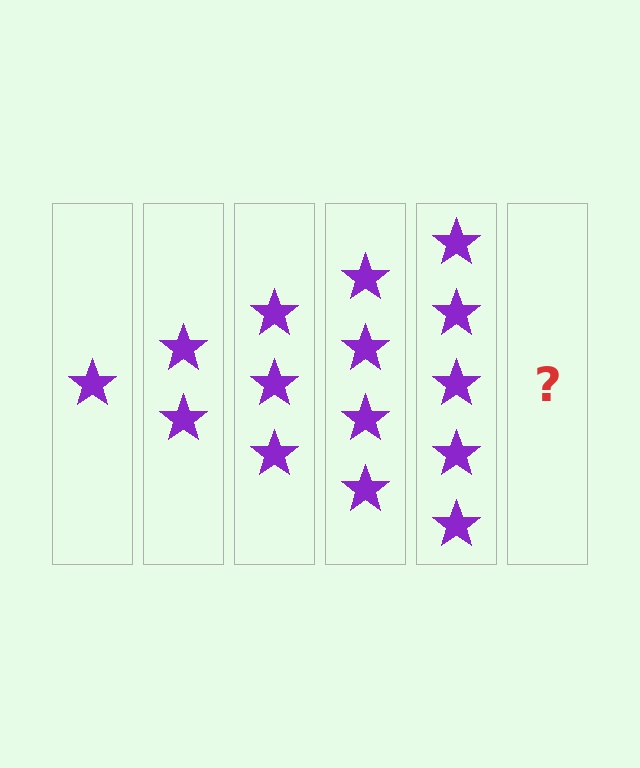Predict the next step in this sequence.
The next step is 6 stars.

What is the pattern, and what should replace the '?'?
The pattern is that each step adds one more star. The '?' should be 6 stars.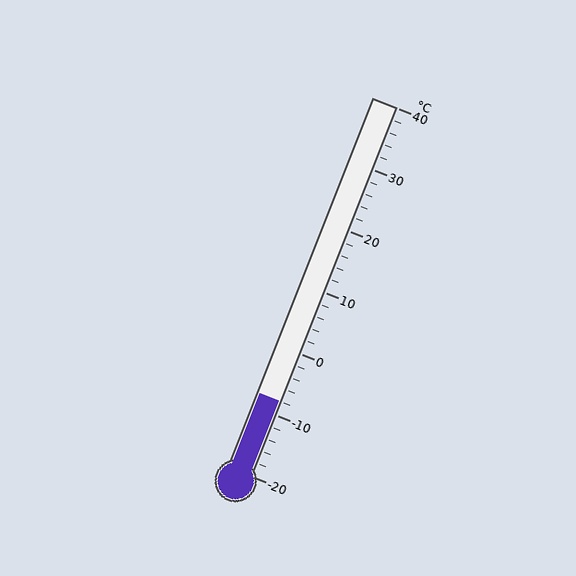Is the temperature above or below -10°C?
The temperature is above -10°C.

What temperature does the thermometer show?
The thermometer shows approximately -8°C.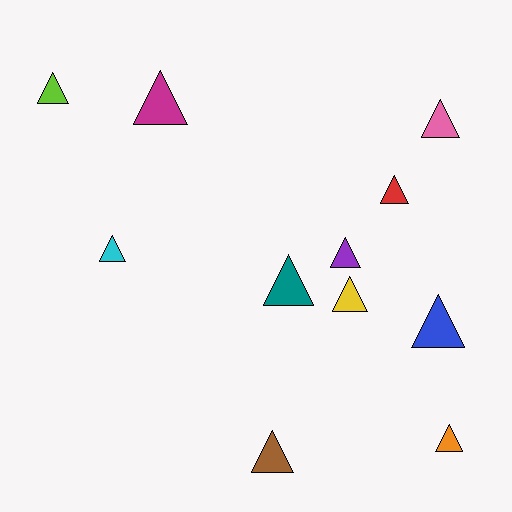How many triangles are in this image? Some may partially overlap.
There are 11 triangles.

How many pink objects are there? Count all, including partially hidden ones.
There is 1 pink object.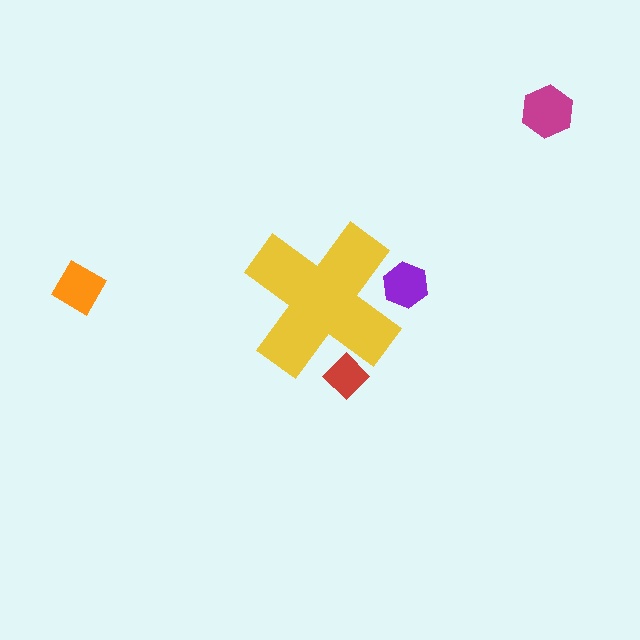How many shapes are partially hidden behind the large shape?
2 shapes are partially hidden.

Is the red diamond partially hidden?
Yes, the red diamond is partially hidden behind the yellow cross.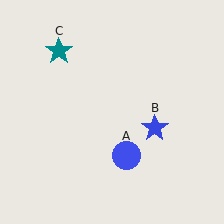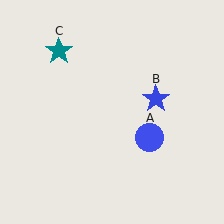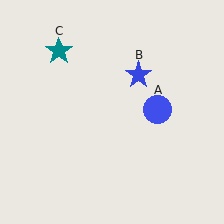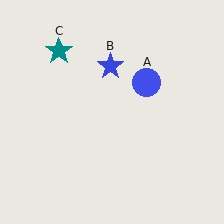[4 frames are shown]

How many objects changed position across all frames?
2 objects changed position: blue circle (object A), blue star (object B).